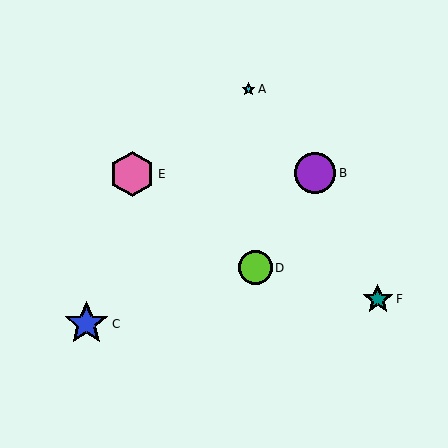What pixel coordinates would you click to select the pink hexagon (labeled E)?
Click at (132, 174) to select the pink hexagon E.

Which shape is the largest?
The pink hexagon (labeled E) is the largest.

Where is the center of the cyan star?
The center of the cyan star is at (249, 89).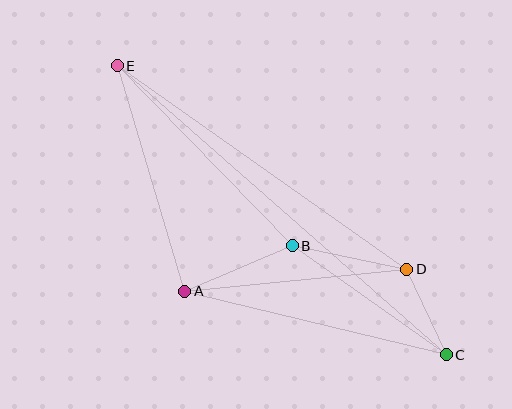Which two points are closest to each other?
Points C and D are closest to each other.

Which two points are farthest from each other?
Points C and E are farthest from each other.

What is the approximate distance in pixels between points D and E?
The distance between D and E is approximately 354 pixels.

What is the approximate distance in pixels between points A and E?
The distance between A and E is approximately 236 pixels.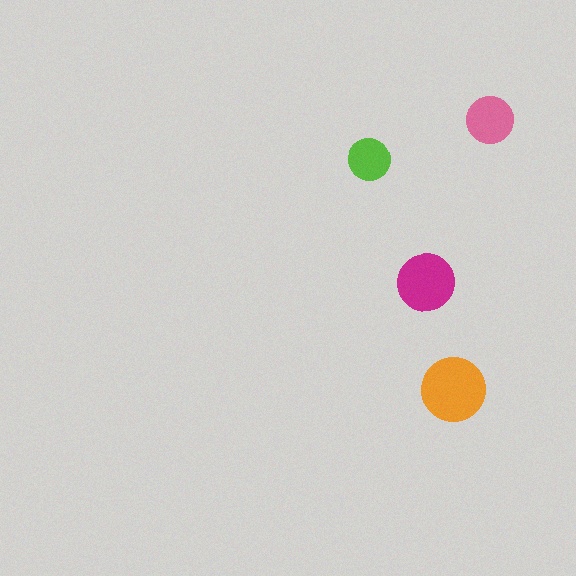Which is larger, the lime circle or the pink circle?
The pink one.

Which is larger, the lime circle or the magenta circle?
The magenta one.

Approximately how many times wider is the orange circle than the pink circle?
About 1.5 times wider.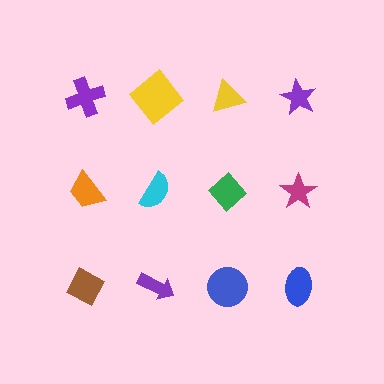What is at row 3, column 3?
A blue circle.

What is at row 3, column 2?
A purple arrow.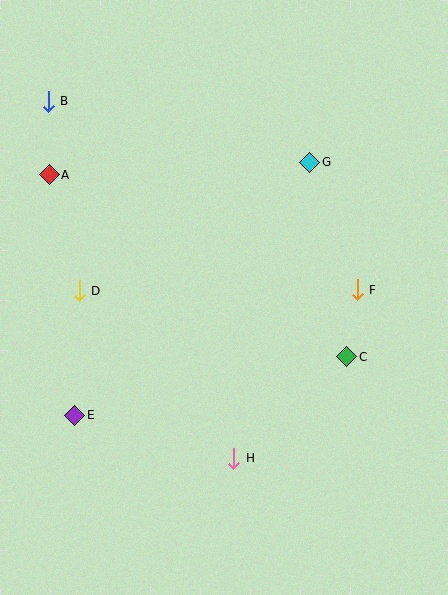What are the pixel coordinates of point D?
Point D is at (79, 291).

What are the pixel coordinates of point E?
Point E is at (75, 415).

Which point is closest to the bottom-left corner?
Point E is closest to the bottom-left corner.